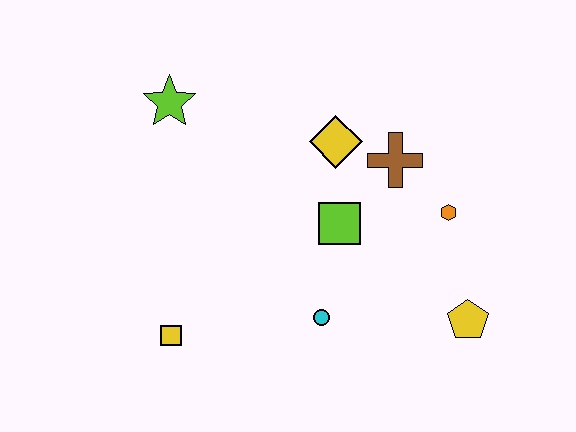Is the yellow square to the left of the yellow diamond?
Yes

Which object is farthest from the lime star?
The yellow pentagon is farthest from the lime star.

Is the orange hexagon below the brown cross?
Yes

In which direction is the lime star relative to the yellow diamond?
The lime star is to the left of the yellow diamond.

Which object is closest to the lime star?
The yellow diamond is closest to the lime star.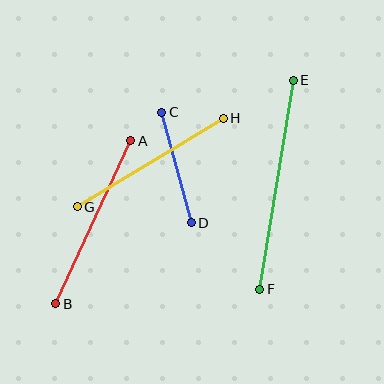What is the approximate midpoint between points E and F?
The midpoint is at approximately (276, 185) pixels.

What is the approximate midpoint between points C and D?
The midpoint is at approximately (177, 167) pixels.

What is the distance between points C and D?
The distance is approximately 114 pixels.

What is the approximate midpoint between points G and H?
The midpoint is at approximately (150, 162) pixels.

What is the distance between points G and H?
The distance is approximately 171 pixels.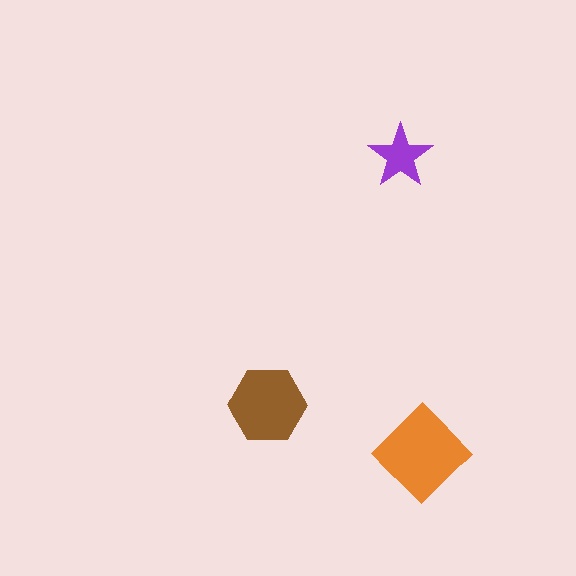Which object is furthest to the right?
The orange diamond is rightmost.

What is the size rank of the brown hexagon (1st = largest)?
2nd.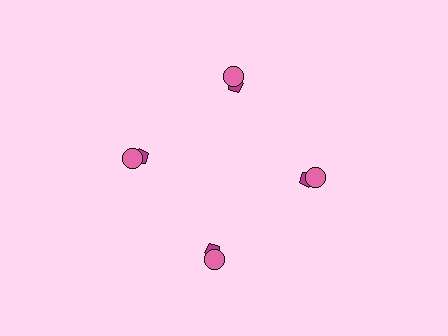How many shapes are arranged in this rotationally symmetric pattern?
There are 8 shapes, arranged in 4 groups of 2.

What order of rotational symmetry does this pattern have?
This pattern has 4-fold rotational symmetry.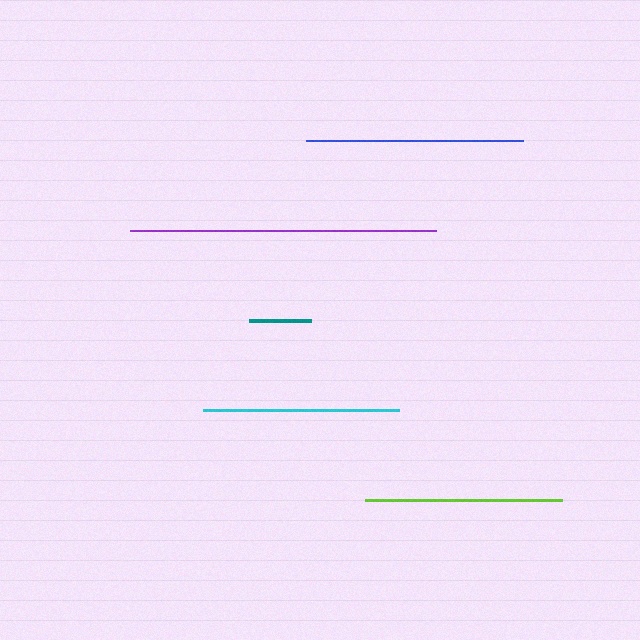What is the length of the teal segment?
The teal segment is approximately 62 pixels long.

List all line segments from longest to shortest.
From longest to shortest: purple, blue, lime, cyan, teal.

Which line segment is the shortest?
The teal line is the shortest at approximately 62 pixels.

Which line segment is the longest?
The purple line is the longest at approximately 305 pixels.